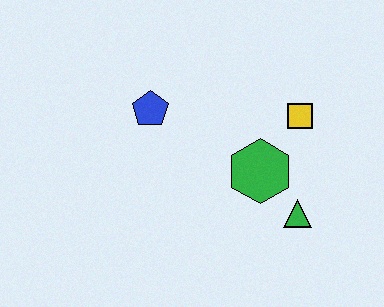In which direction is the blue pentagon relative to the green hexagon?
The blue pentagon is to the left of the green hexagon.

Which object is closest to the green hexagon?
The green triangle is closest to the green hexagon.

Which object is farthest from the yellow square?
The blue pentagon is farthest from the yellow square.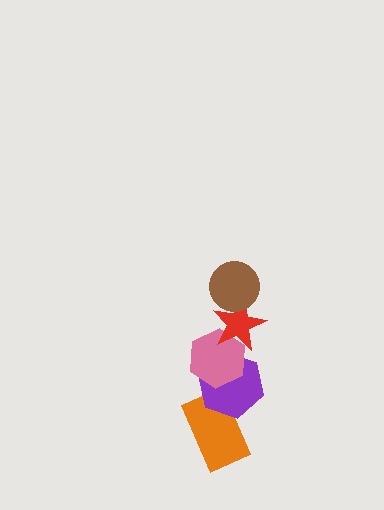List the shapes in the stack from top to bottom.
From top to bottom: the brown circle, the red star, the pink hexagon, the purple hexagon, the orange rectangle.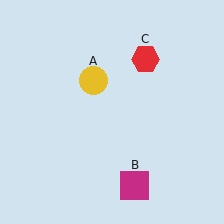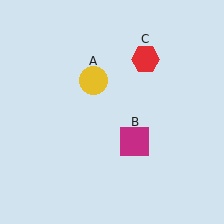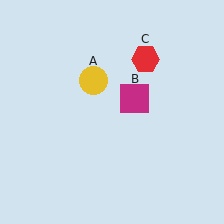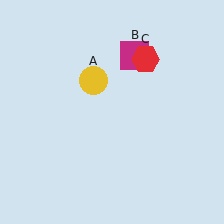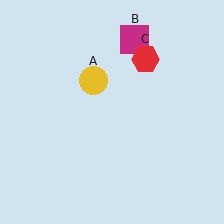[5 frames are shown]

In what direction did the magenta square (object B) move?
The magenta square (object B) moved up.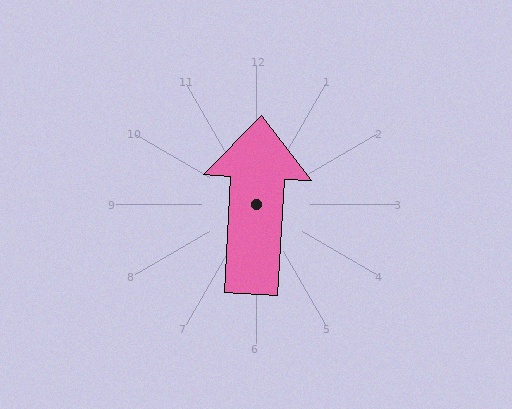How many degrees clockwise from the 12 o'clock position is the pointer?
Approximately 3 degrees.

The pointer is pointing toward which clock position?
Roughly 12 o'clock.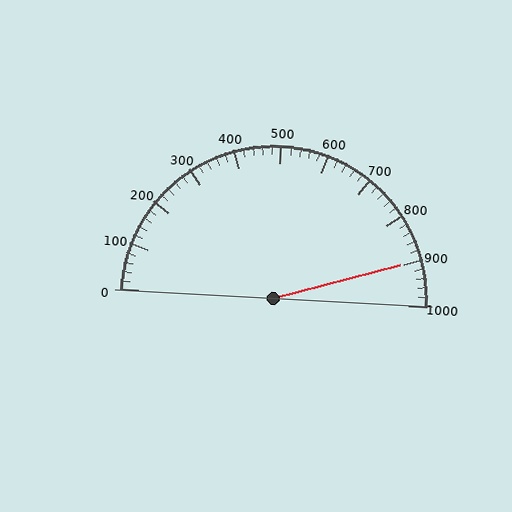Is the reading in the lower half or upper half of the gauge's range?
The reading is in the upper half of the range (0 to 1000).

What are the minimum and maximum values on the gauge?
The gauge ranges from 0 to 1000.